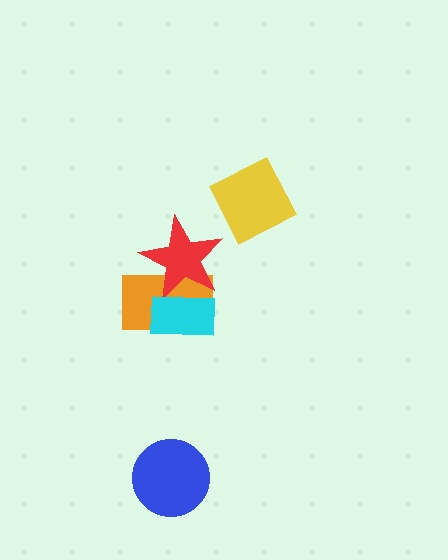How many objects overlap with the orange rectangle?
2 objects overlap with the orange rectangle.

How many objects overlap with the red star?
2 objects overlap with the red star.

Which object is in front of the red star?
The cyan rectangle is in front of the red star.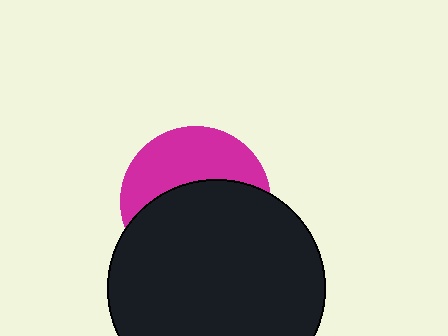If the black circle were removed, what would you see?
You would see the complete magenta circle.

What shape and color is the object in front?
The object in front is a black circle.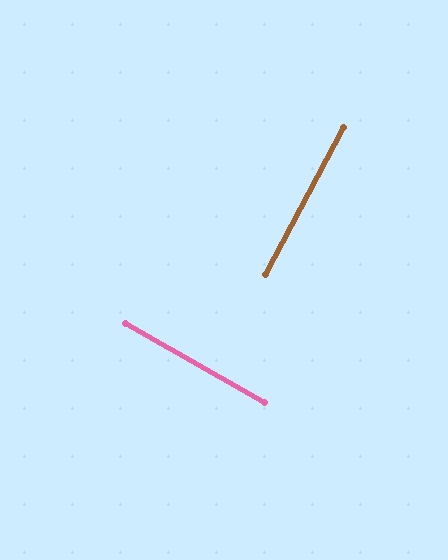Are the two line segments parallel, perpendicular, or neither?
Perpendicular — they meet at approximately 88°.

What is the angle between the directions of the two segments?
Approximately 88 degrees.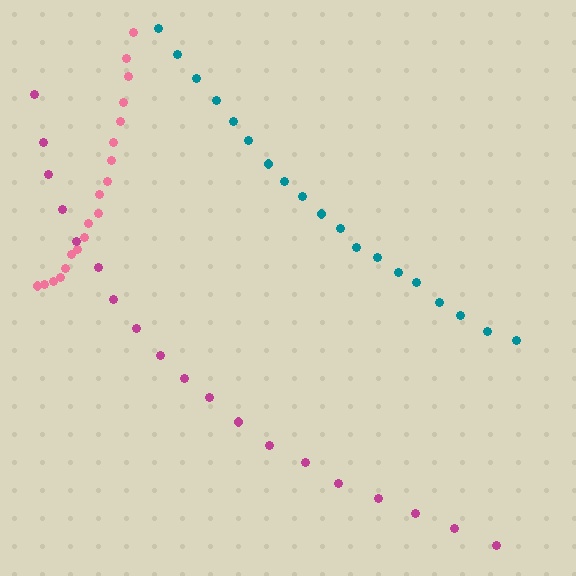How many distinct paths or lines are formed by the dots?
There are 3 distinct paths.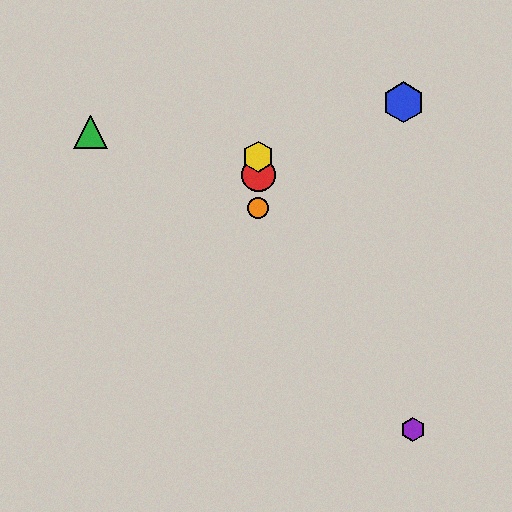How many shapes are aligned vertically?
3 shapes (the red circle, the yellow hexagon, the orange circle) are aligned vertically.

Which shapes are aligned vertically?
The red circle, the yellow hexagon, the orange circle are aligned vertically.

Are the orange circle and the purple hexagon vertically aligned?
No, the orange circle is at x≈258 and the purple hexagon is at x≈413.